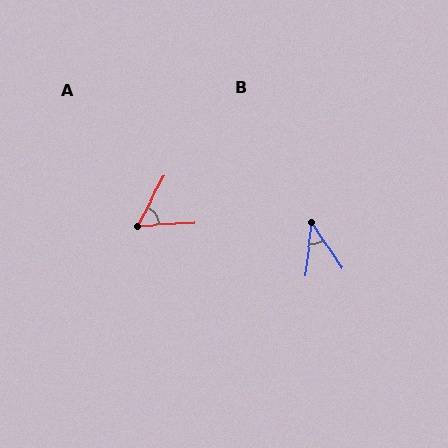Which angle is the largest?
A, at approximately 59 degrees.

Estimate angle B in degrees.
Approximately 41 degrees.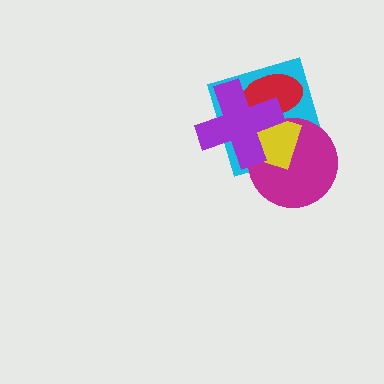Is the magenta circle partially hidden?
Yes, it is partially covered by another shape.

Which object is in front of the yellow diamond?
The purple cross is in front of the yellow diamond.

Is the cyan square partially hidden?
Yes, it is partially covered by another shape.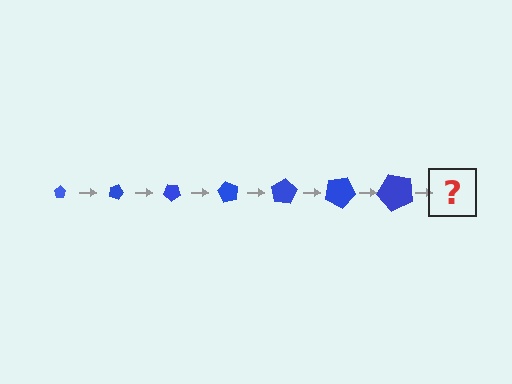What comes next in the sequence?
The next element should be a pentagon, larger than the previous one and rotated 140 degrees from the start.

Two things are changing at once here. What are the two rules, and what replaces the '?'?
The two rules are that the pentagon grows larger each step and it rotates 20 degrees each step. The '?' should be a pentagon, larger than the previous one and rotated 140 degrees from the start.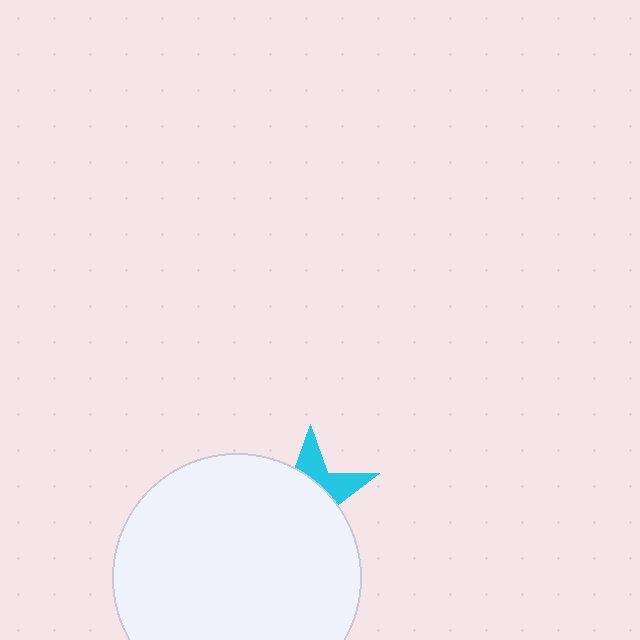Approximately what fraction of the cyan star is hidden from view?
Roughly 69% of the cyan star is hidden behind the white circle.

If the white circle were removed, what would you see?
You would see the complete cyan star.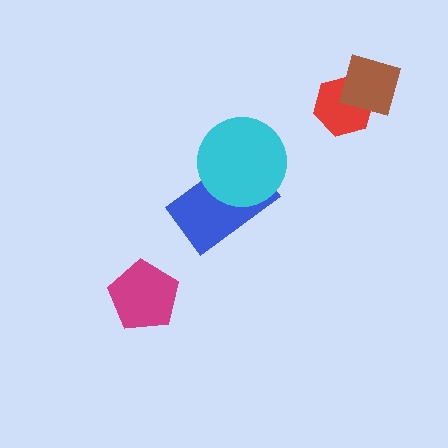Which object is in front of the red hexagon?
The brown diamond is in front of the red hexagon.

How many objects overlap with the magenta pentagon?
0 objects overlap with the magenta pentagon.